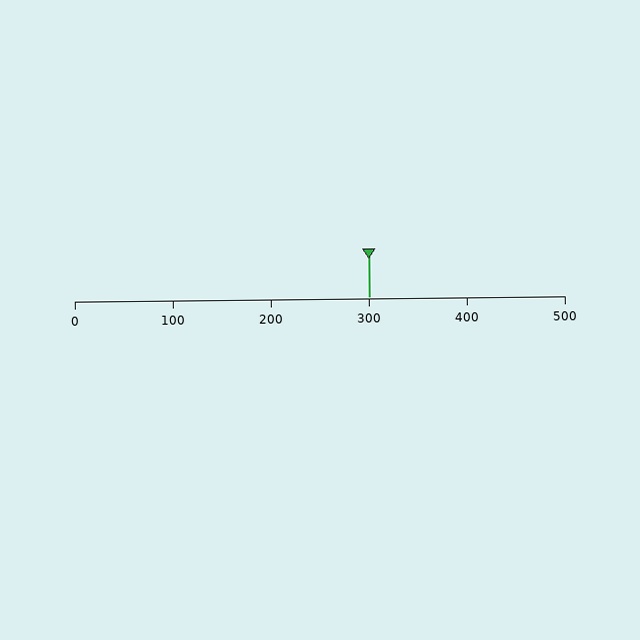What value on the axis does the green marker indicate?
The marker indicates approximately 300.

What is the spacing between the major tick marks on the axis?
The major ticks are spaced 100 apart.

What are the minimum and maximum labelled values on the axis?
The axis runs from 0 to 500.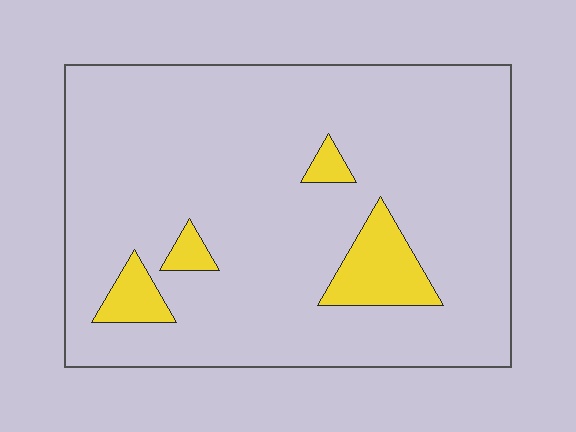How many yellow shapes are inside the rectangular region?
4.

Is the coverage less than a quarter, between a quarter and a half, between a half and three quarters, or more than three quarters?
Less than a quarter.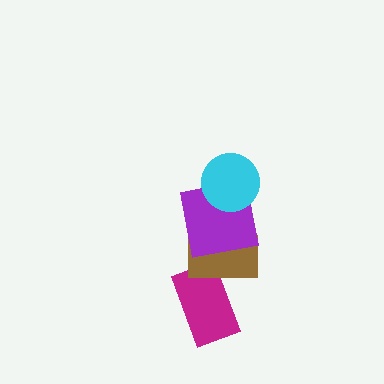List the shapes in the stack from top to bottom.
From top to bottom: the cyan circle, the purple square, the brown rectangle, the magenta rectangle.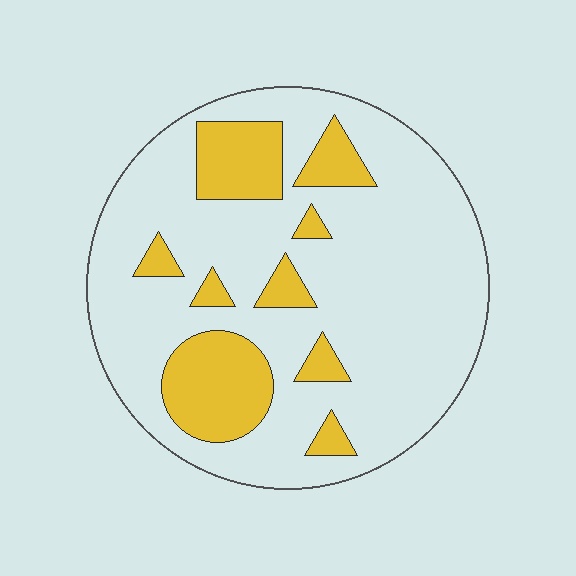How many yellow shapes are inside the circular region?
9.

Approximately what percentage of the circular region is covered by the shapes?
Approximately 20%.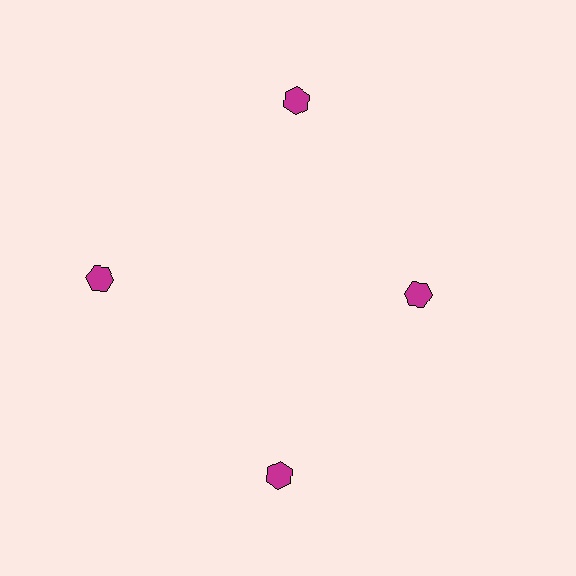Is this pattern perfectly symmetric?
No. The 4 magenta hexagons are arranged in a ring, but one element near the 3 o'clock position is pulled inward toward the center, breaking the 4-fold rotational symmetry.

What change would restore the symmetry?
The symmetry would be restored by moving it outward, back onto the ring so that all 4 hexagons sit at equal angles and equal distance from the center.